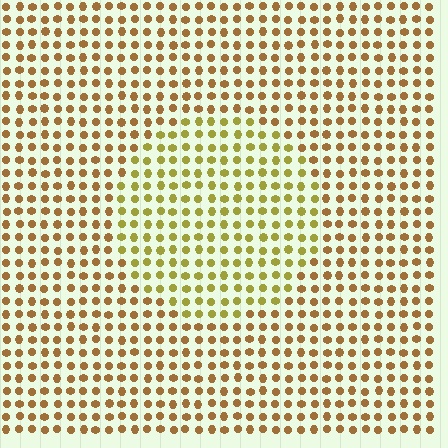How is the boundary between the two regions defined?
The boundary is defined purely by a slight shift in hue (about 30 degrees). Spacing, size, and orientation are identical on both sides.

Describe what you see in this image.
The image is filled with small brown elements in a uniform arrangement. A circle-shaped region is visible where the elements are tinted to a slightly different hue, forming a subtle color boundary.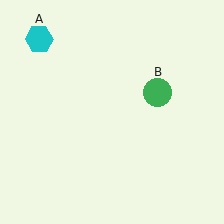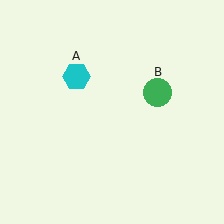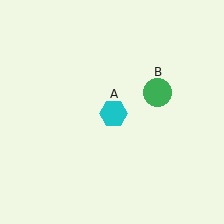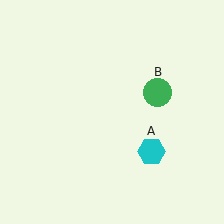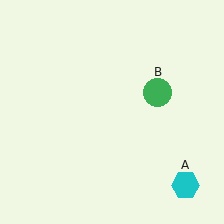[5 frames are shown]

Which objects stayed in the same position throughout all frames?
Green circle (object B) remained stationary.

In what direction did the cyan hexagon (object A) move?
The cyan hexagon (object A) moved down and to the right.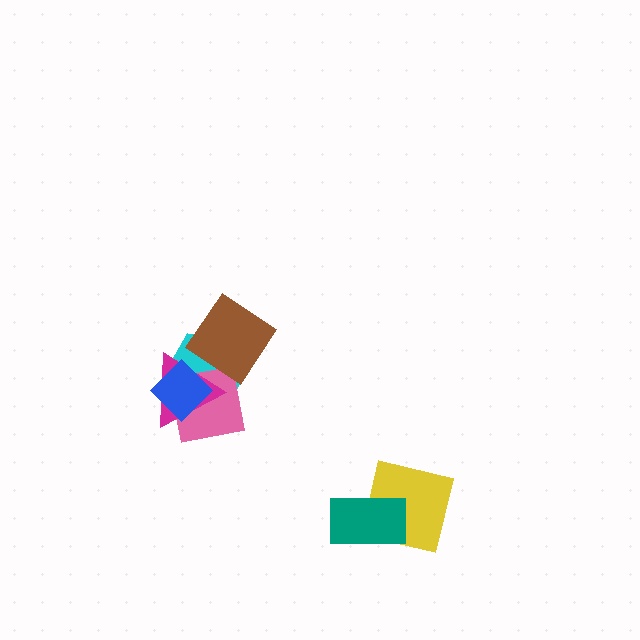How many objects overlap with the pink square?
4 objects overlap with the pink square.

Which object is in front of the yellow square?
The teal rectangle is in front of the yellow square.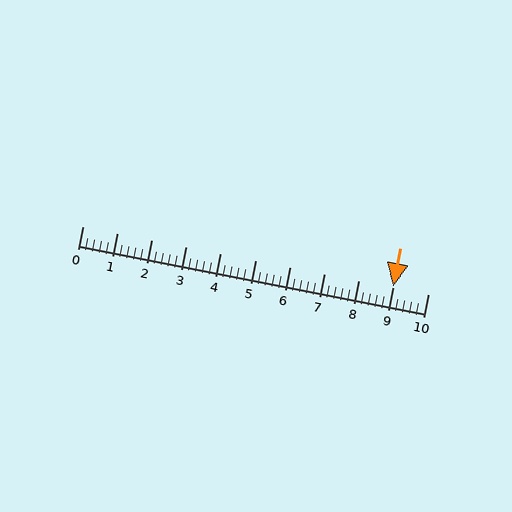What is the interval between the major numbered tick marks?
The major tick marks are spaced 1 units apart.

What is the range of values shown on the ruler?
The ruler shows values from 0 to 10.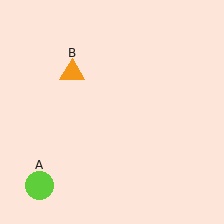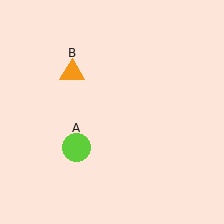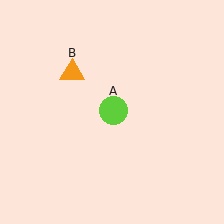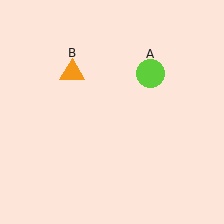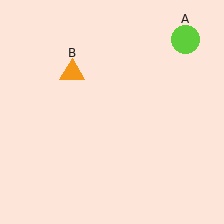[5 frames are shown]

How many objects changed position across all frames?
1 object changed position: lime circle (object A).